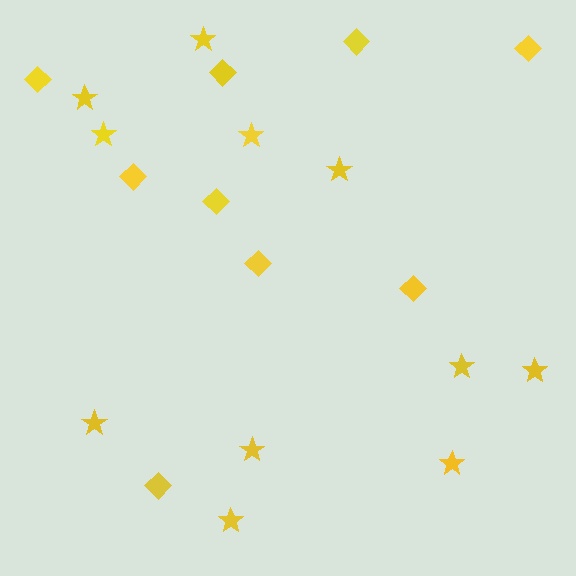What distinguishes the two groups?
There are 2 groups: one group of stars (11) and one group of diamonds (9).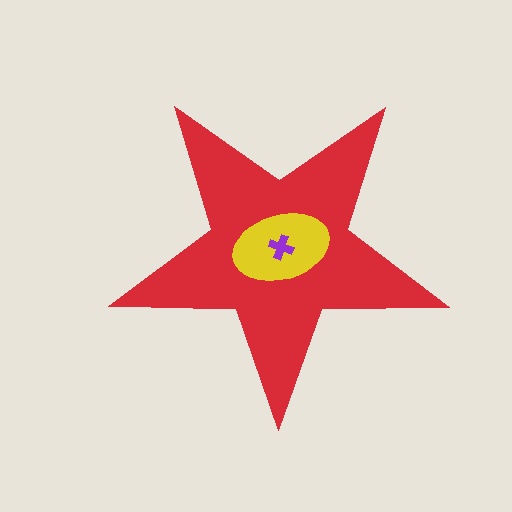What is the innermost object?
The purple cross.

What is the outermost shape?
The red star.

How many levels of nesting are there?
3.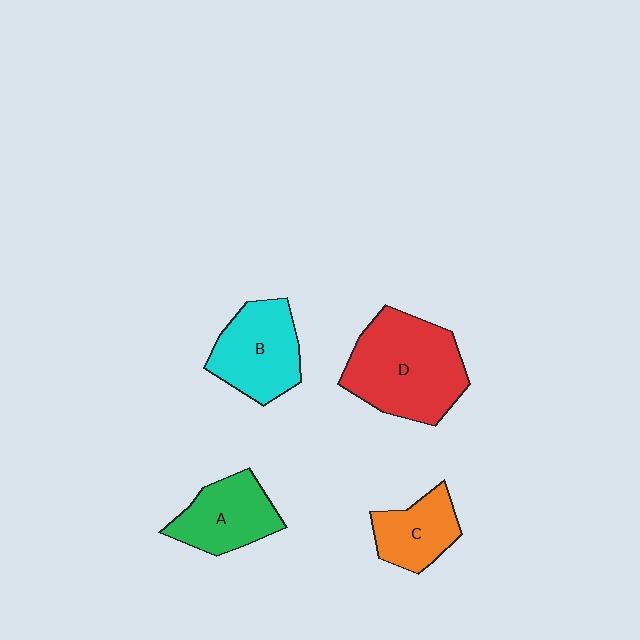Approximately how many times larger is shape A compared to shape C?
Approximately 1.2 times.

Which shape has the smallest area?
Shape C (orange).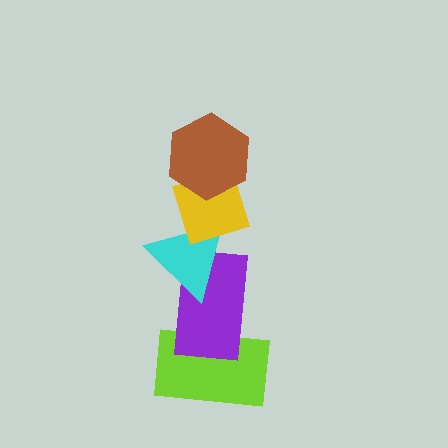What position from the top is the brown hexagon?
The brown hexagon is 1st from the top.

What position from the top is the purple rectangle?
The purple rectangle is 4th from the top.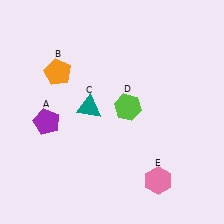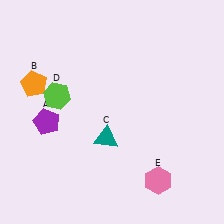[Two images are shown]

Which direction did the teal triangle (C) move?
The teal triangle (C) moved down.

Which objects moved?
The objects that moved are: the orange pentagon (B), the teal triangle (C), the lime hexagon (D).